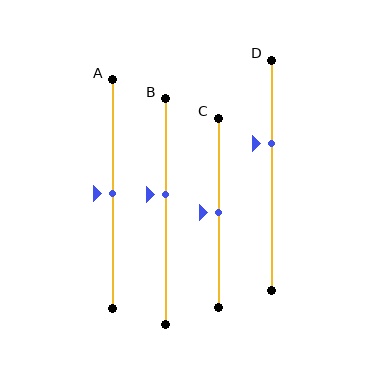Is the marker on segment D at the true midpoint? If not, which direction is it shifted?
No, the marker on segment D is shifted upward by about 14% of the segment length.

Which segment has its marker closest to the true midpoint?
Segment A has its marker closest to the true midpoint.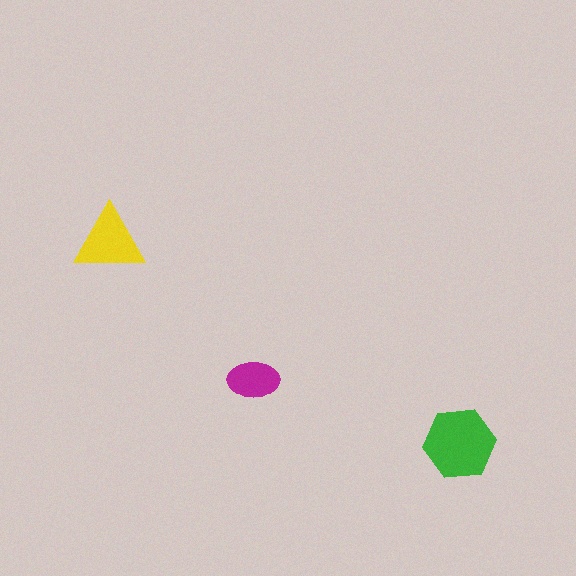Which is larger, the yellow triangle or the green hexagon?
The green hexagon.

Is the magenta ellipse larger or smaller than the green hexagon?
Smaller.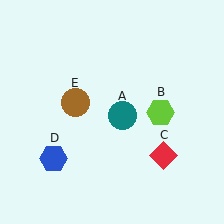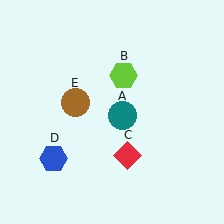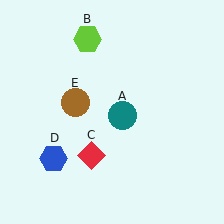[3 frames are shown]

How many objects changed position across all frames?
2 objects changed position: lime hexagon (object B), red diamond (object C).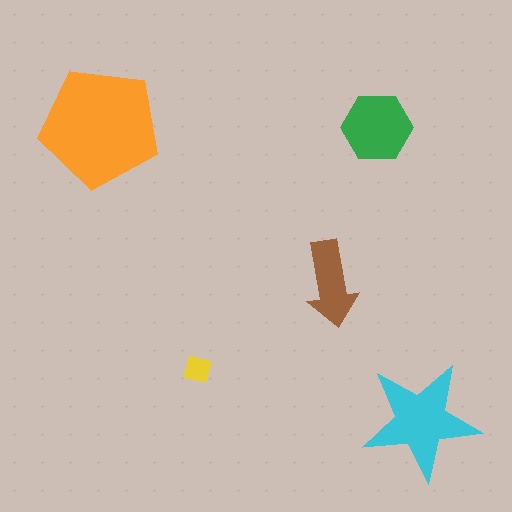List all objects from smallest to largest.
The yellow square, the brown arrow, the green hexagon, the cyan star, the orange pentagon.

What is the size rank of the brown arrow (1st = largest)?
4th.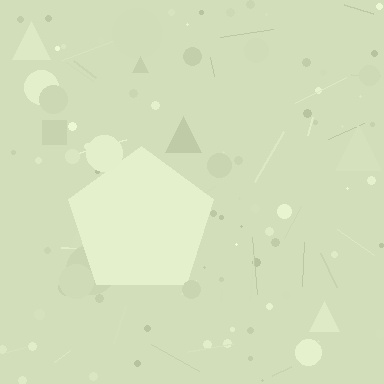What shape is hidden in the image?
A pentagon is hidden in the image.